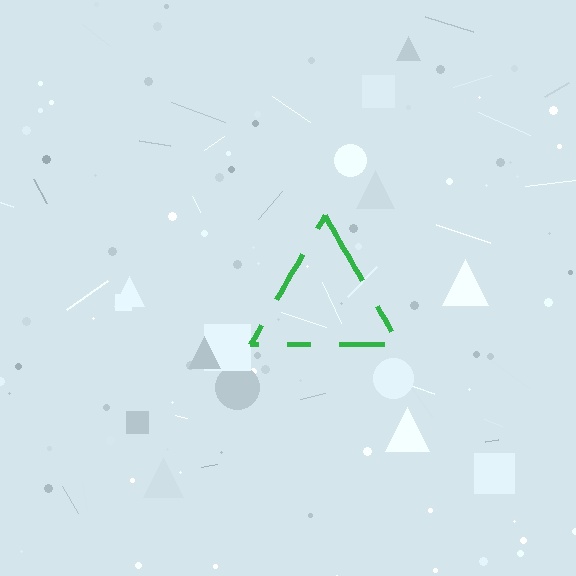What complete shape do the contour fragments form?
The contour fragments form a triangle.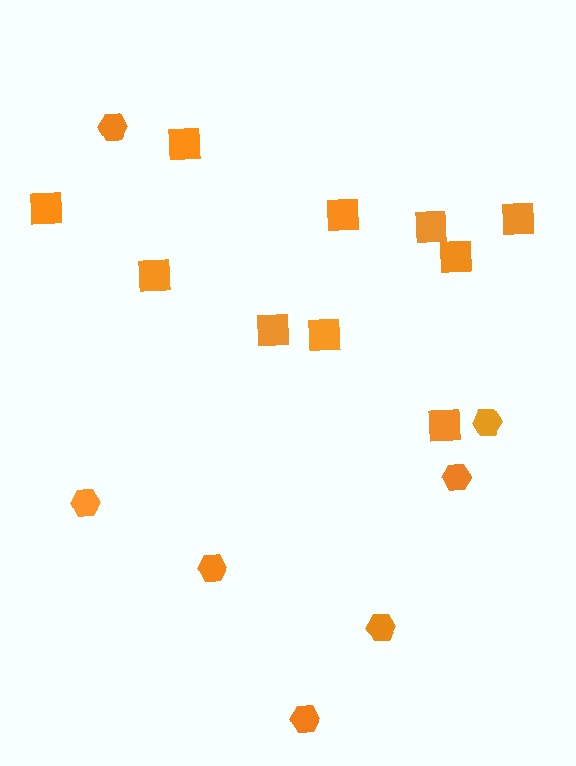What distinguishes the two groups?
There are 2 groups: one group of hexagons (7) and one group of squares (10).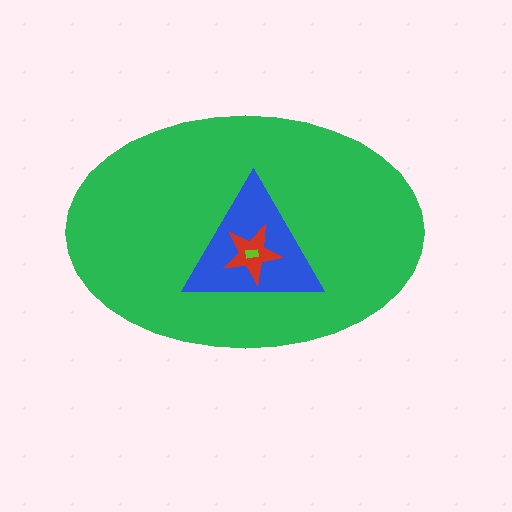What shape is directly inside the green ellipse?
The blue triangle.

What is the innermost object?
The lime rectangle.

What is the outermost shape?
The green ellipse.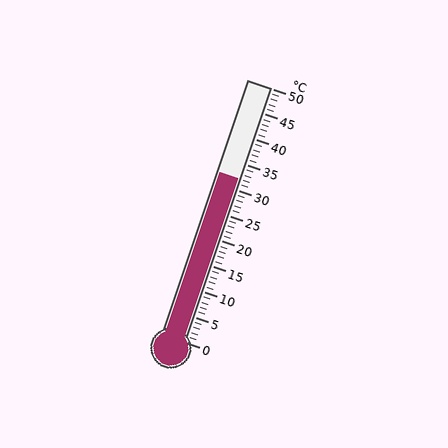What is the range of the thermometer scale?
The thermometer scale ranges from 0°C to 50°C.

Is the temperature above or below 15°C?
The temperature is above 15°C.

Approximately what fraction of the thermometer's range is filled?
The thermometer is filled to approximately 65% of its range.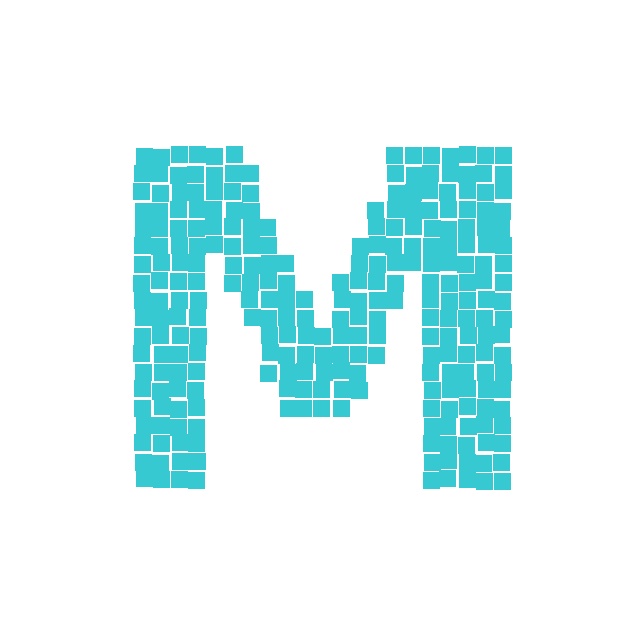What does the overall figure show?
The overall figure shows the letter M.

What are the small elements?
The small elements are squares.